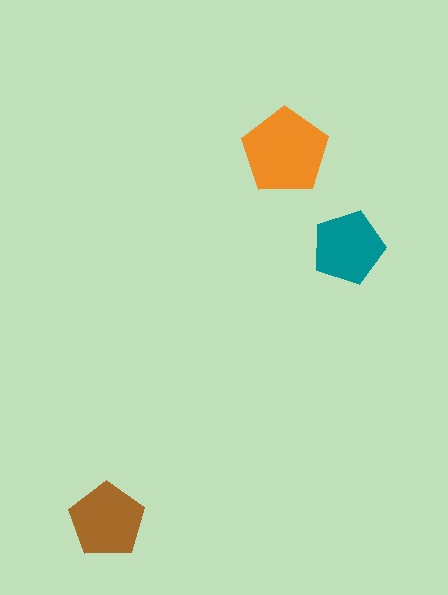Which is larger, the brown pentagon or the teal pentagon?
The brown one.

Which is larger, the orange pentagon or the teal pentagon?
The orange one.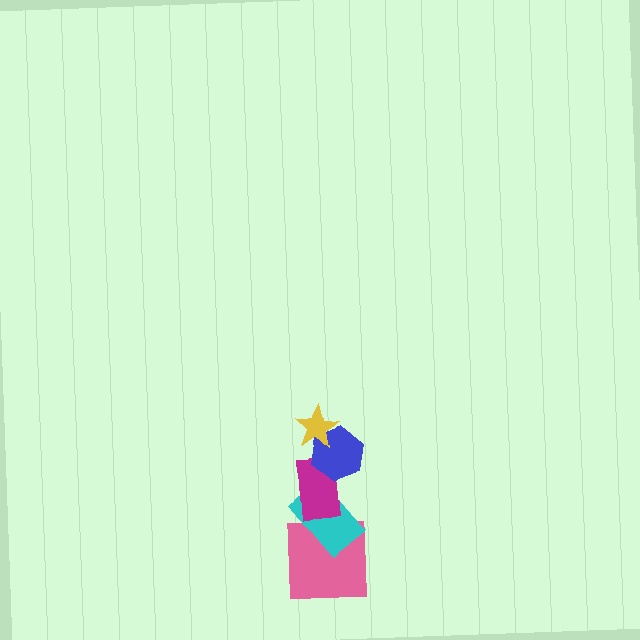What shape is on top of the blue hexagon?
The yellow star is on top of the blue hexagon.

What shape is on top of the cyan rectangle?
The magenta rectangle is on top of the cyan rectangle.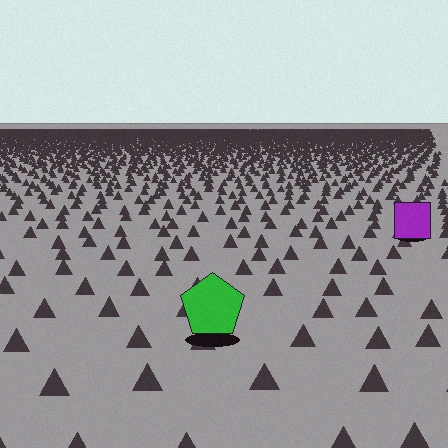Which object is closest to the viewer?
The green pentagon is closest. The texture marks near it are larger and more spread out.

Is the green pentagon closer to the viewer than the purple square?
Yes. The green pentagon is closer — you can tell from the texture gradient: the ground texture is coarser near it.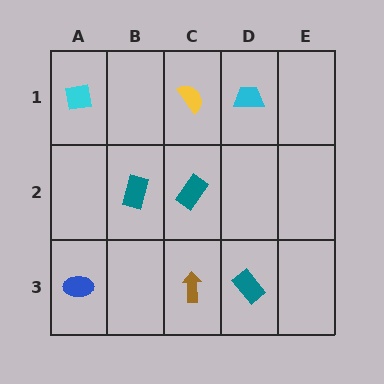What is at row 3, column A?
A blue ellipse.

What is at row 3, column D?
A teal rectangle.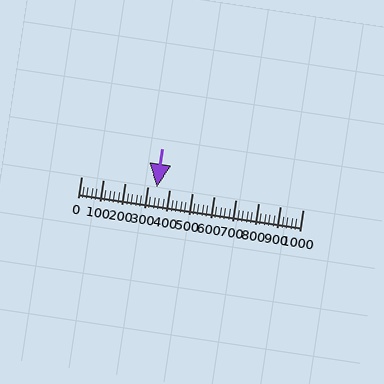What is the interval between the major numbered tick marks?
The major tick marks are spaced 100 units apart.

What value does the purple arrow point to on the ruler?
The purple arrow points to approximately 340.